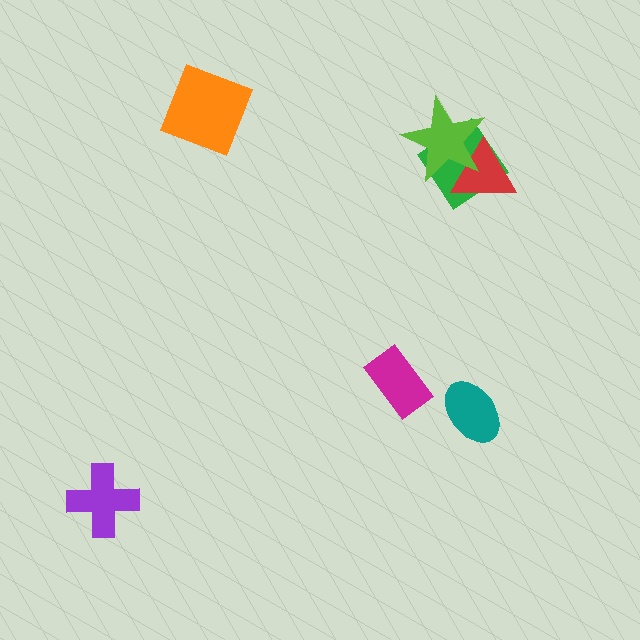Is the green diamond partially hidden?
Yes, it is partially covered by another shape.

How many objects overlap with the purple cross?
0 objects overlap with the purple cross.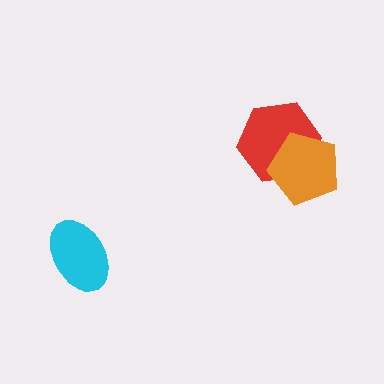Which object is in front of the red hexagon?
The orange pentagon is in front of the red hexagon.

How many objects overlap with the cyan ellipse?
0 objects overlap with the cyan ellipse.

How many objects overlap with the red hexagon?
1 object overlaps with the red hexagon.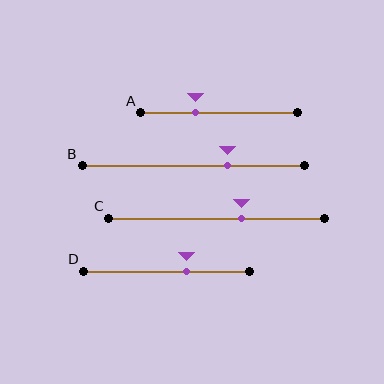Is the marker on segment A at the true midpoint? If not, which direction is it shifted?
No, the marker on segment A is shifted to the left by about 15% of the segment length.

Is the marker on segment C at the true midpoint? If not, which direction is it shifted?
No, the marker on segment C is shifted to the right by about 12% of the segment length.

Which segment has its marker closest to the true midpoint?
Segment C has its marker closest to the true midpoint.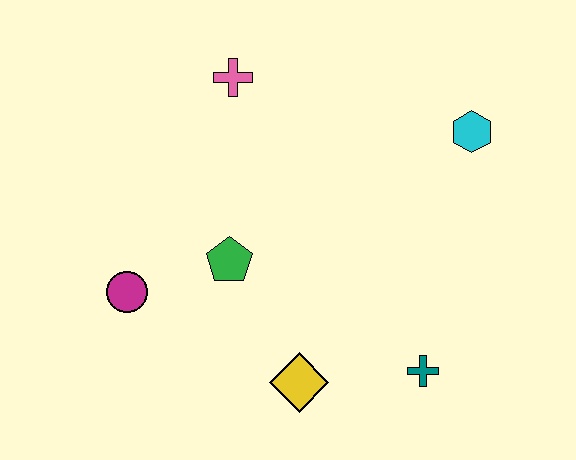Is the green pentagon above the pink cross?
No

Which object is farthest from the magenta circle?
The cyan hexagon is farthest from the magenta circle.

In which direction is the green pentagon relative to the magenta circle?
The green pentagon is to the right of the magenta circle.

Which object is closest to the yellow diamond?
The teal cross is closest to the yellow diamond.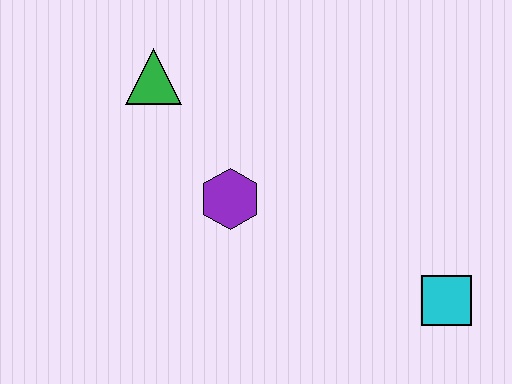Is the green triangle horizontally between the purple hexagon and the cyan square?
No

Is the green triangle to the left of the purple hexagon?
Yes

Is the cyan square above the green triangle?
No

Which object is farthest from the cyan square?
The green triangle is farthest from the cyan square.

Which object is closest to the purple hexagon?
The green triangle is closest to the purple hexagon.